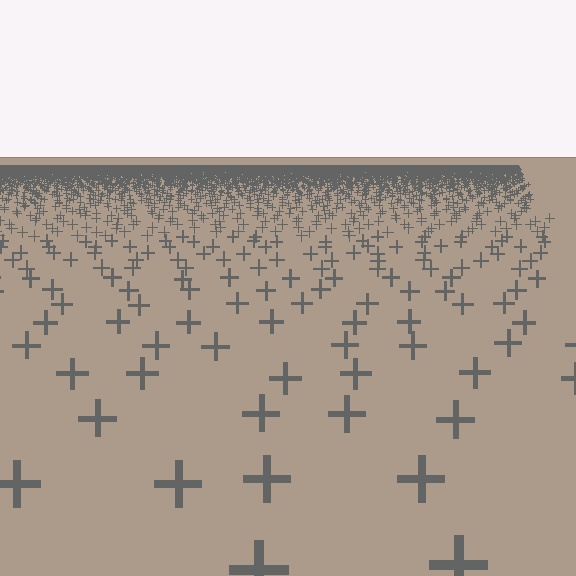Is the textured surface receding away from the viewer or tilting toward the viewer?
The surface is receding away from the viewer. Texture elements get smaller and denser toward the top.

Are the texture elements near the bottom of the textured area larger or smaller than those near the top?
Larger. Near the bottom, elements are closer to the viewer and appear at a bigger on-screen size.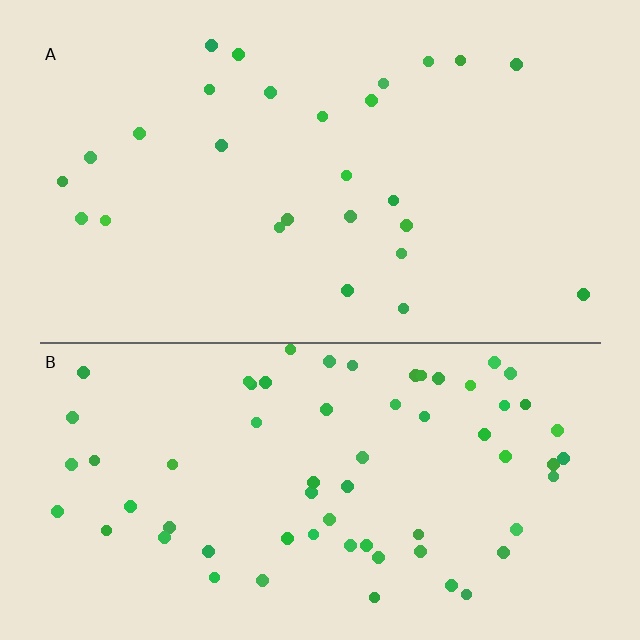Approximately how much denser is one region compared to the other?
Approximately 2.4× — region B over region A.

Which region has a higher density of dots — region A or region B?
B (the bottom).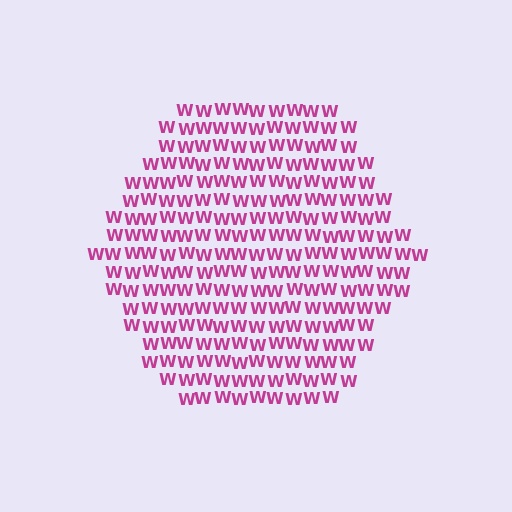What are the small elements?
The small elements are letter W's.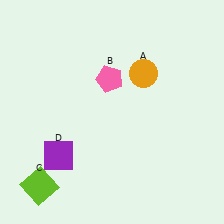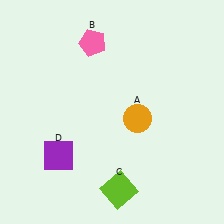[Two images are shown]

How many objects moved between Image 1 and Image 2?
3 objects moved between the two images.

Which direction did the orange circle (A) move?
The orange circle (A) moved down.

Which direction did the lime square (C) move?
The lime square (C) moved right.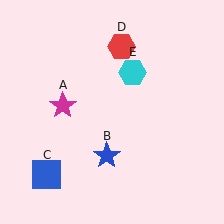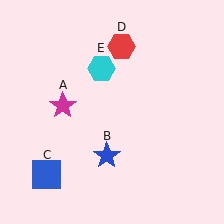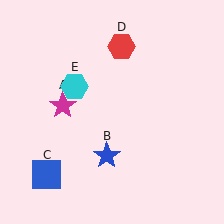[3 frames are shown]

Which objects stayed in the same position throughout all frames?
Magenta star (object A) and blue star (object B) and blue square (object C) and red hexagon (object D) remained stationary.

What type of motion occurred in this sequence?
The cyan hexagon (object E) rotated counterclockwise around the center of the scene.